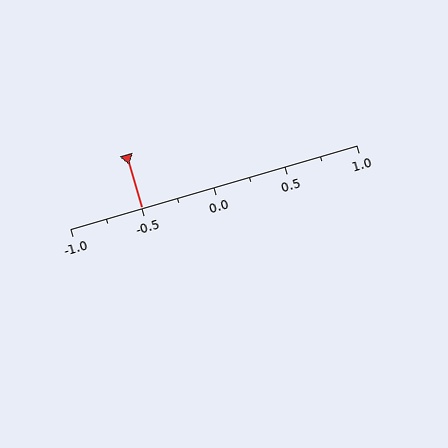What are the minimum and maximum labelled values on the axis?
The axis runs from -1.0 to 1.0.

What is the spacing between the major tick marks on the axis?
The major ticks are spaced 0.5 apart.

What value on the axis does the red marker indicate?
The marker indicates approximately -0.5.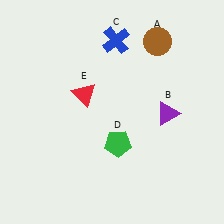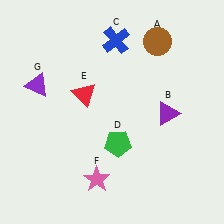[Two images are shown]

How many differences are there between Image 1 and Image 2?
There are 2 differences between the two images.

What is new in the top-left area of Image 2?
A purple triangle (G) was added in the top-left area of Image 2.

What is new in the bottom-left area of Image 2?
A pink star (F) was added in the bottom-left area of Image 2.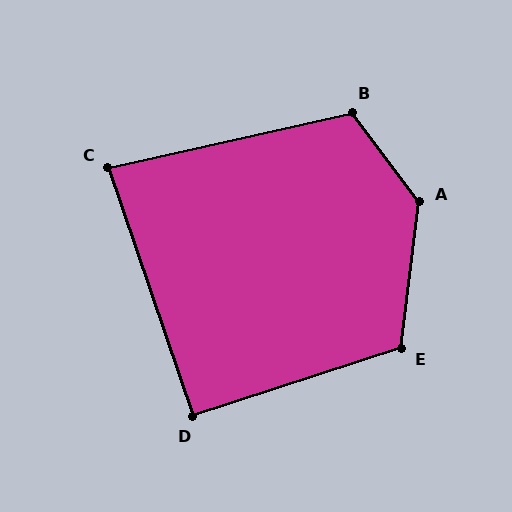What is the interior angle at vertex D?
Approximately 91 degrees (approximately right).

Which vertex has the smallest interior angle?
C, at approximately 84 degrees.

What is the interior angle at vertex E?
Approximately 115 degrees (obtuse).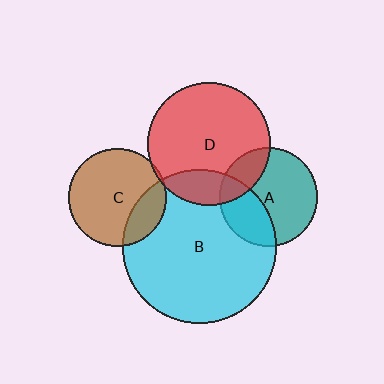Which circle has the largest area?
Circle B (cyan).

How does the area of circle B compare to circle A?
Approximately 2.4 times.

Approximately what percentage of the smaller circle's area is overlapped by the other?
Approximately 20%.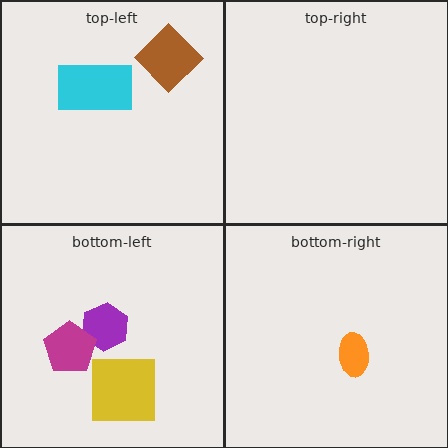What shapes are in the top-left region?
The brown diamond, the cyan rectangle.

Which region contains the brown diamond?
The top-left region.